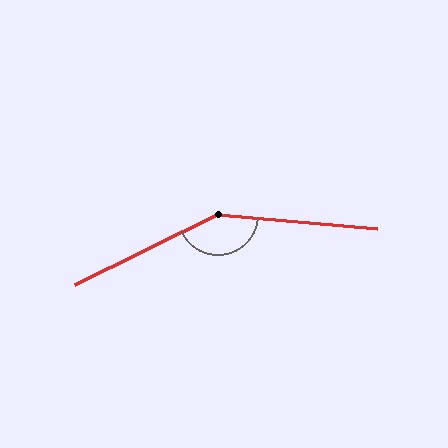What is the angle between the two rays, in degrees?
Approximately 149 degrees.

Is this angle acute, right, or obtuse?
It is obtuse.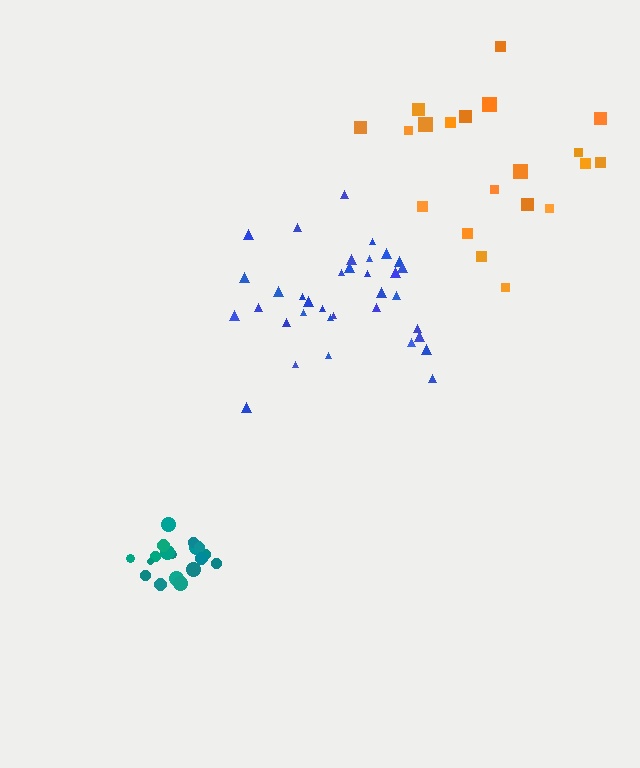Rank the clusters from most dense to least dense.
teal, blue, orange.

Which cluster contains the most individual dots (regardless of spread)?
Blue (35).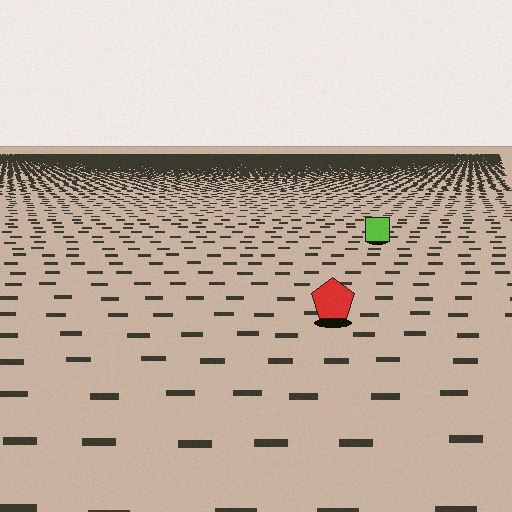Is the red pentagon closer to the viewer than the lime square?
Yes. The red pentagon is closer — you can tell from the texture gradient: the ground texture is coarser near it.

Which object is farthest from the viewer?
The lime square is farthest from the viewer. It appears smaller and the ground texture around it is denser.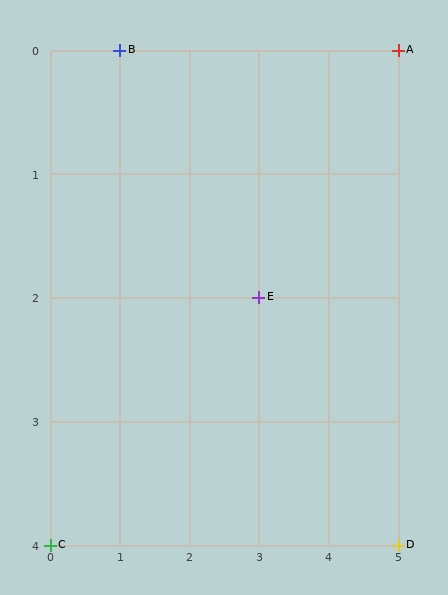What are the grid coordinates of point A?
Point A is at grid coordinates (5, 0).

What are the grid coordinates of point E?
Point E is at grid coordinates (3, 2).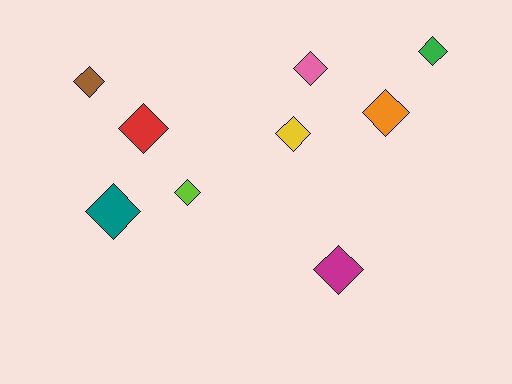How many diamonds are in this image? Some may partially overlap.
There are 9 diamonds.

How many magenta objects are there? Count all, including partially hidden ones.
There is 1 magenta object.